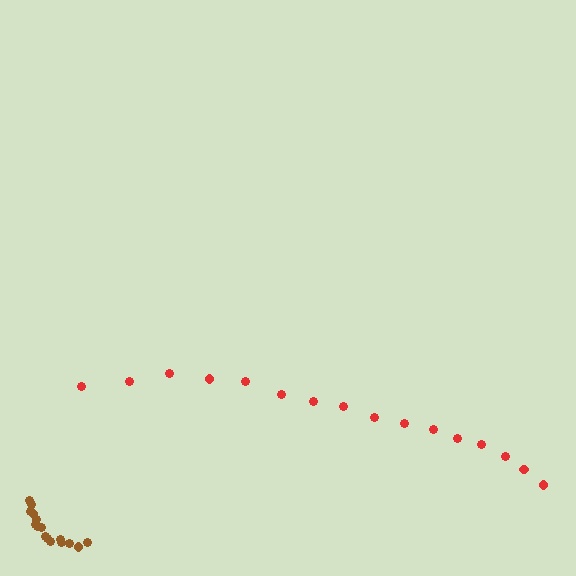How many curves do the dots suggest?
There are 2 distinct paths.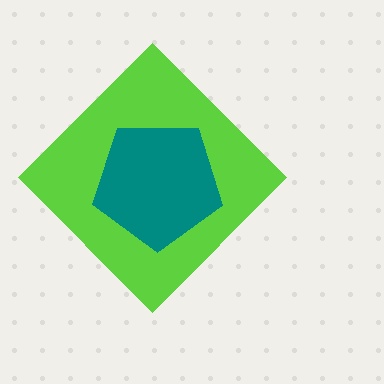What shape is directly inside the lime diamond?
The teal pentagon.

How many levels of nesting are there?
2.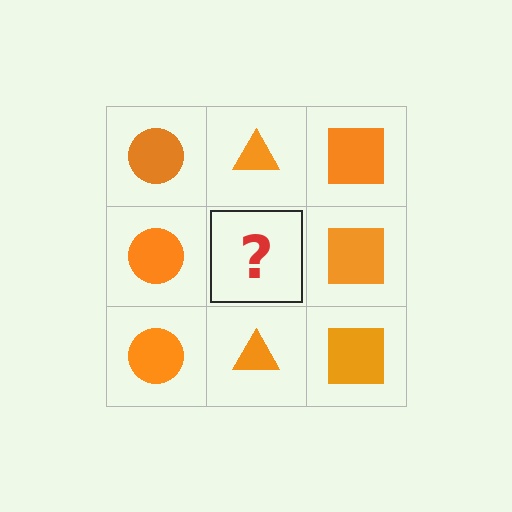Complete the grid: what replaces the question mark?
The question mark should be replaced with an orange triangle.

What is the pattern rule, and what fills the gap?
The rule is that each column has a consistent shape. The gap should be filled with an orange triangle.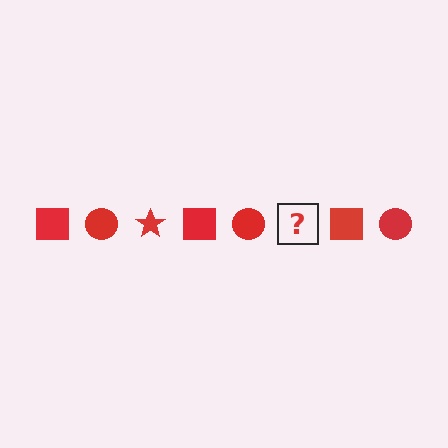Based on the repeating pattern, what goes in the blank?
The blank should be a red star.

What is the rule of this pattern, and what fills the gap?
The rule is that the pattern cycles through square, circle, star shapes in red. The gap should be filled with a red star.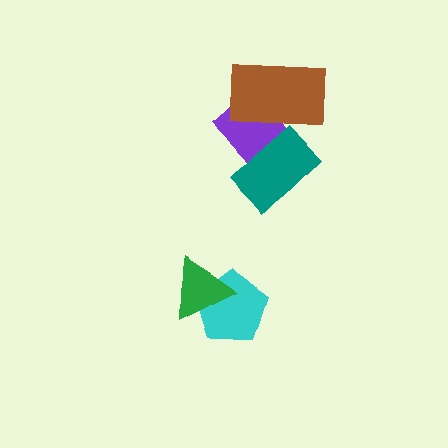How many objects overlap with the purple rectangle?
2 objects overlap with the purple rectangle.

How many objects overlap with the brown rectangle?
2 objects overlap with the brown rectangle.